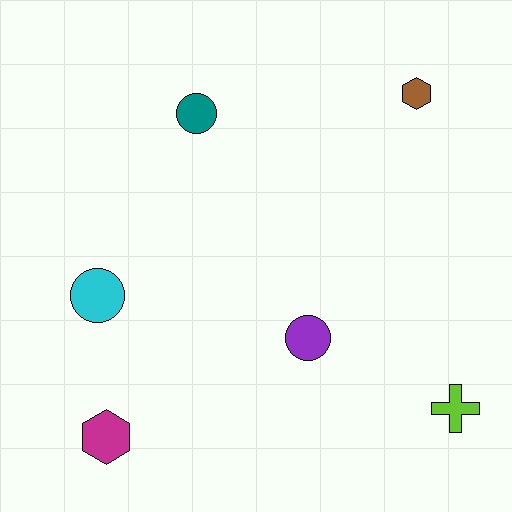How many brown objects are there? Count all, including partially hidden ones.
There is 1 brown object.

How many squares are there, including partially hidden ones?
There are no squares.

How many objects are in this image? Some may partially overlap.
There are 6 objects.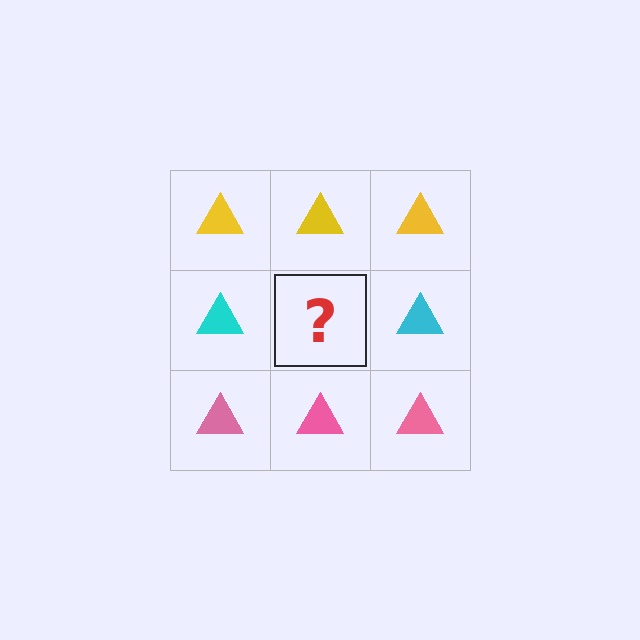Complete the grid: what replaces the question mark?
The question mark should be replaced with a cyan triangle.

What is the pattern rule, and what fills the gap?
The rule is that each row has a consistent color. The gap should be filled with a cyan triangle.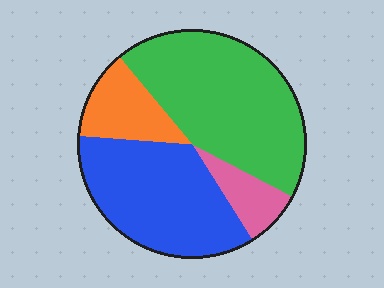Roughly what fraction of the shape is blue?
Blue covers roughly 35% of the shape.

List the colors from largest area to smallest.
From largest to smallest: green, blue, orange, pink.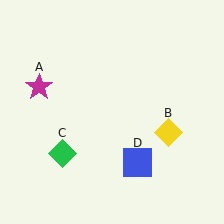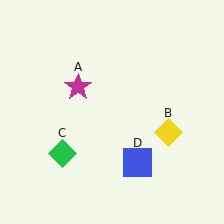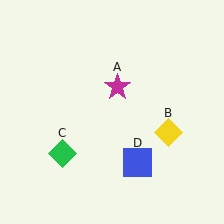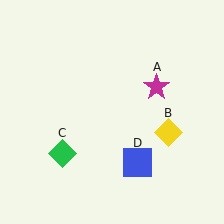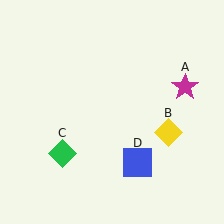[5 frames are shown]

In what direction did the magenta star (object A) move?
The magenta star (object A) moved right.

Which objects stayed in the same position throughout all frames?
Yellow diamond (object B) and green diamond (object C) and blue square (object D) remained stationary.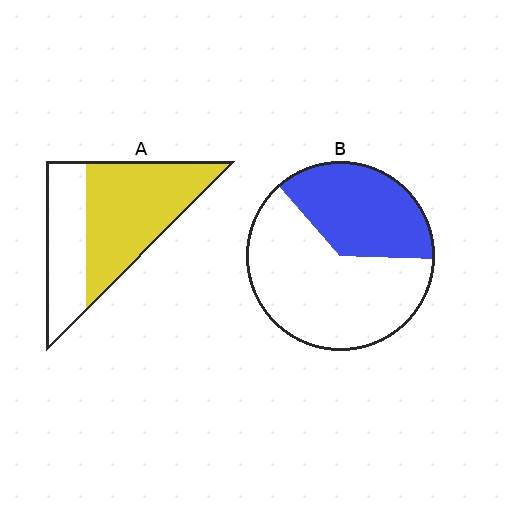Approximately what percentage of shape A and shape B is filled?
A is approximately 60% and B is approximately 35%.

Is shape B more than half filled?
No.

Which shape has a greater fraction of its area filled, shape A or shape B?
Shape A.